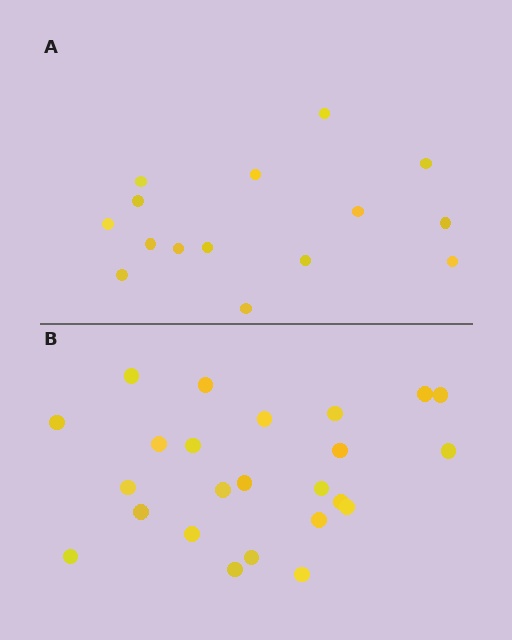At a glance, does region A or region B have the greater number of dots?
Region B (the bottom region) has more dots.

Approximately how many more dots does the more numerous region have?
Region B has roughly 8 or so more dots than region A.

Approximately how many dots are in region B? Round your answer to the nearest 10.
About 20 dots. (The exact count is 24, which rounds to 20.)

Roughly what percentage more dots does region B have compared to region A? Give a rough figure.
About 60% more.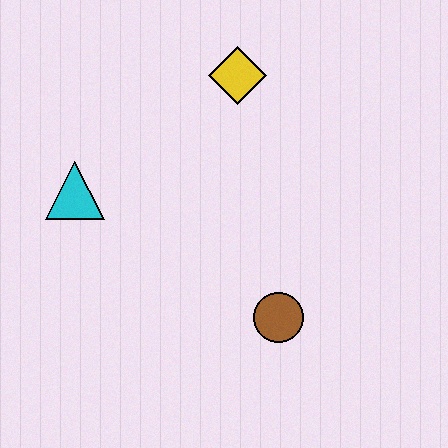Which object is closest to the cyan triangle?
The yellow diamond is closest to the cyan triangle.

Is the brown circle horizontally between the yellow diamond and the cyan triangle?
No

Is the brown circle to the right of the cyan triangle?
Yes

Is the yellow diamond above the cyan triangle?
Yes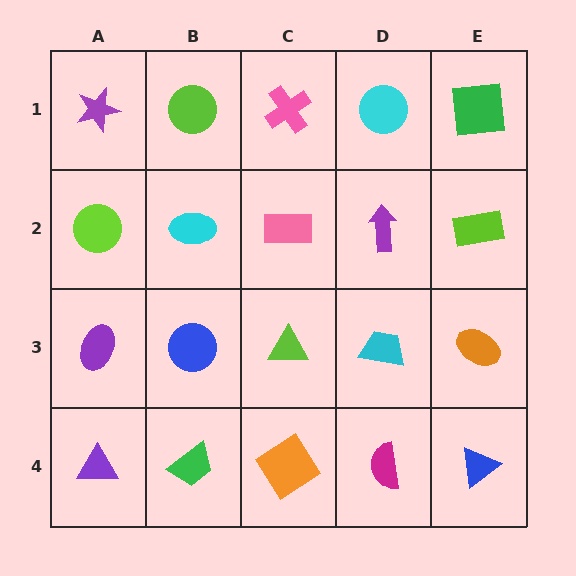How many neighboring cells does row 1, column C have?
3.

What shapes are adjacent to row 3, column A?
A lime circle (row 2, column A), a purple triangle (row 4, column A), a blue circle (row 3, column B).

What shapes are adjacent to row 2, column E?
A green square (row 1, column E), an orange ellipse (row 3, column E), a purple arrow (row 2, column D).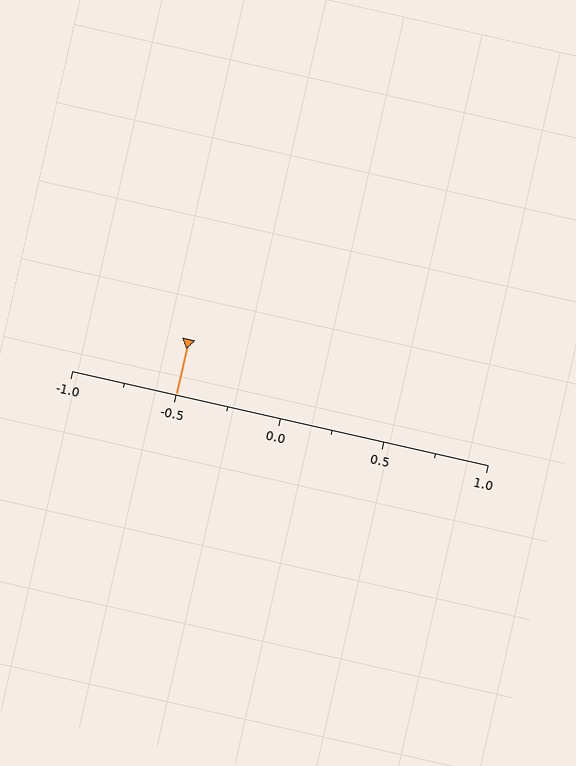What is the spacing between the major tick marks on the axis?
The major ticks are spaced 0.5 apart.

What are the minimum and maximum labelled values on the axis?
The axis runs from -1.0 to 1.0.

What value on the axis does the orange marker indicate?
The marker indicates approximately -0.5.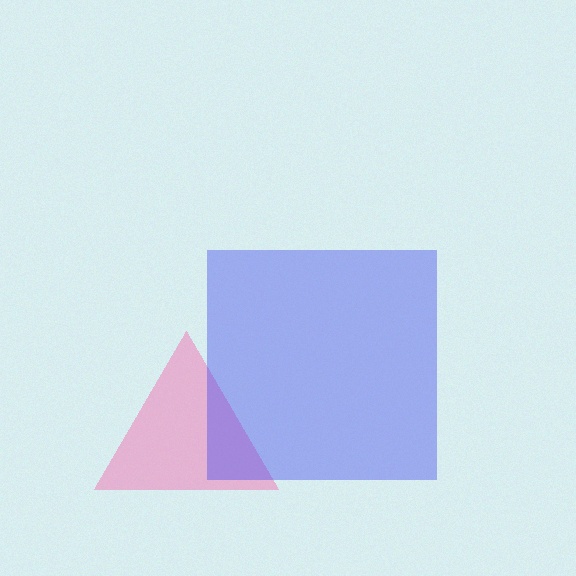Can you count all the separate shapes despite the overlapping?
Yes, there are 2 separate shapes.